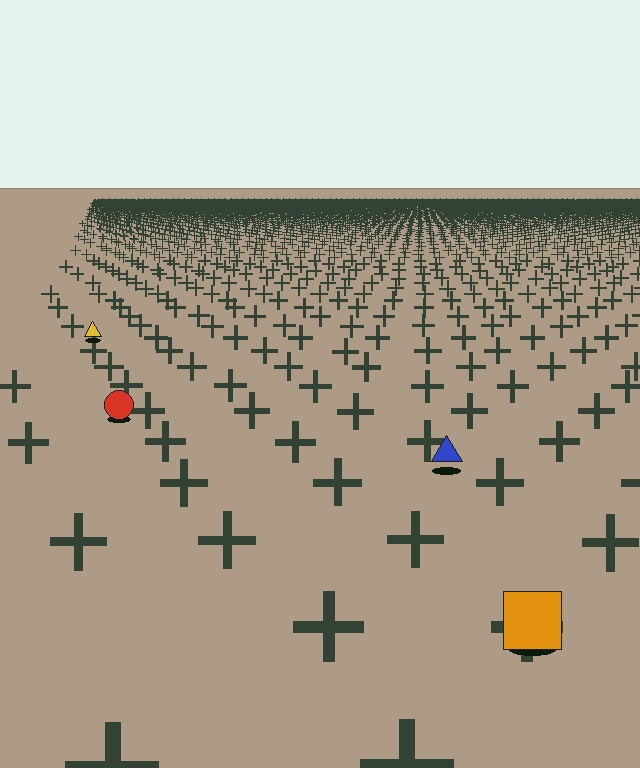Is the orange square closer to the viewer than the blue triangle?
Yes. The orange square is closer — you can tell from the texture gradient: the ground texture is coarser near it.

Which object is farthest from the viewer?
The yellow triangle is farthest from the viewer. It appears smaller and the ground texture around it is denser.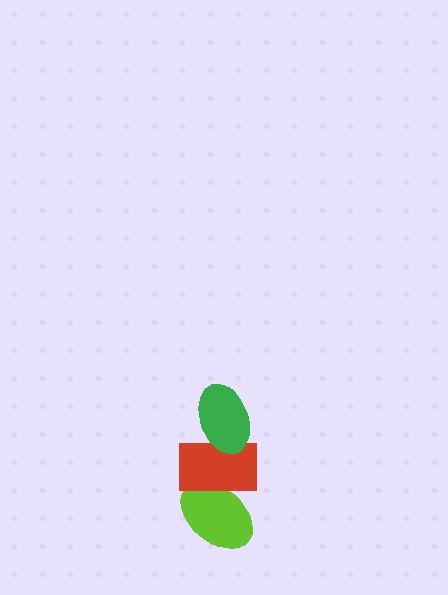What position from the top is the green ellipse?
The green ellipse is 1st from the top.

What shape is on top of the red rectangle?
The green ellipse is on top of the red rectangle.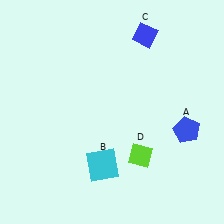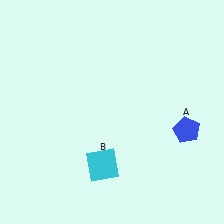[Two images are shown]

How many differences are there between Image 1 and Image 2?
There are 2 differences between the two images.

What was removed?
The blue diamond (C), the lime diamond (D) were removed in Image 2.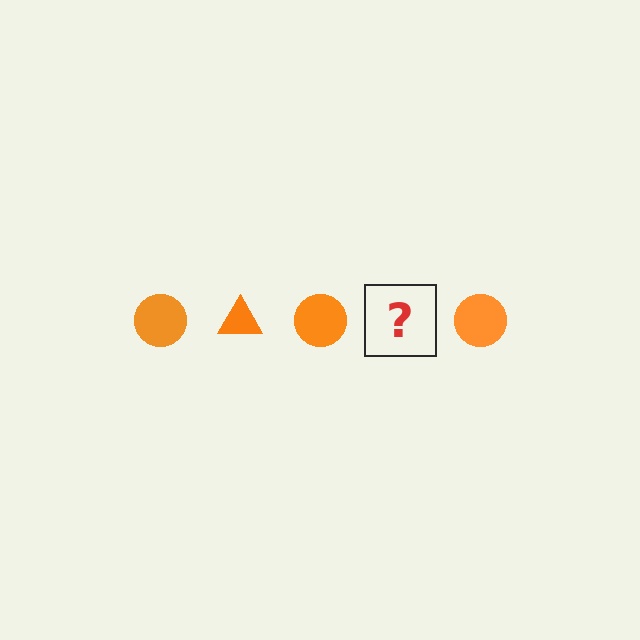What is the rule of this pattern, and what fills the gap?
The rule is that the pattern cycles through circle, triangle shapes in orange. The gap should be filled with an orange triangle.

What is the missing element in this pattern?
The missing element is an orange triangle.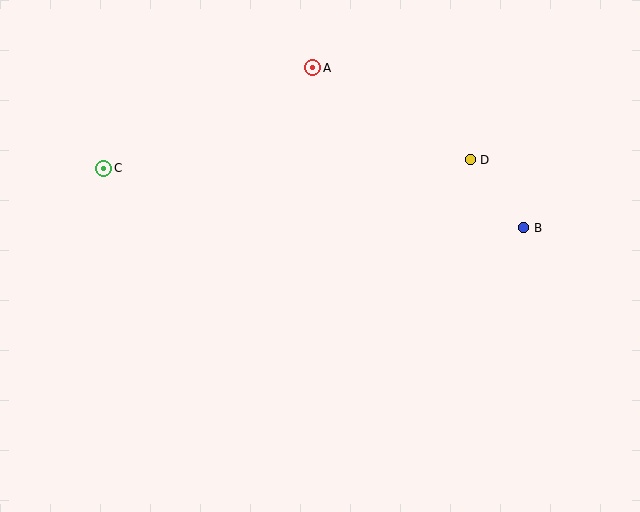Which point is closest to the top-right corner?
Point D is closest to the top-right corner.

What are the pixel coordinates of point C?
Point C is at (104, 168).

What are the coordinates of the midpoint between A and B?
The midpoint between A and B is at (418, 148).